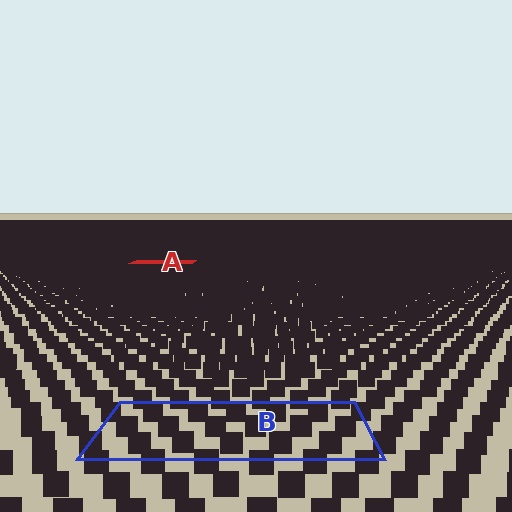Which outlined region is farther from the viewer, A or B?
Region A is farther from the viewer — the texture elements inside it appear smaller and more densely packed.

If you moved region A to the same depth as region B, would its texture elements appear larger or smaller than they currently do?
They would appear larger. At a closer depth, the same texture elements are projected at a bigger on-screen size.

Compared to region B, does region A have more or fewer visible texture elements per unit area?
Region A has more texture elements per unit area — they are packed more densely because it is farther away.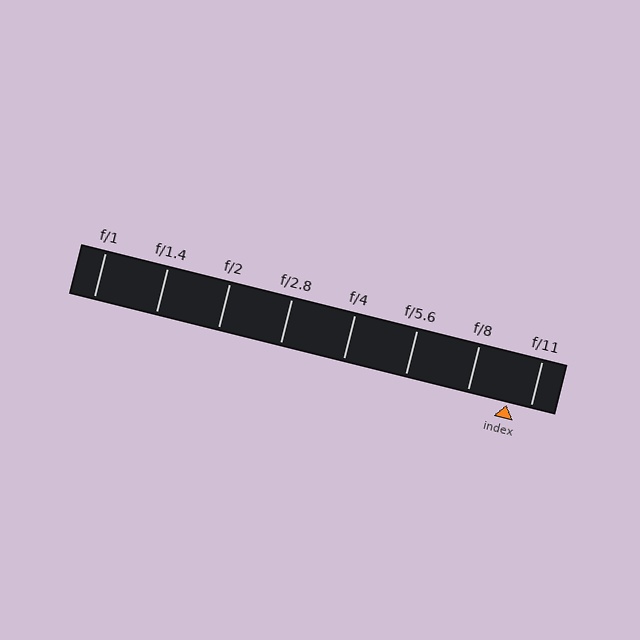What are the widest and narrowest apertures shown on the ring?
The widest aperture shown is f/1 and the narrowest is f/11.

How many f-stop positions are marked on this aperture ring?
There are 8 f-stop positions marked.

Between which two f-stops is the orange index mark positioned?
The index mark is between f/8 and f/11.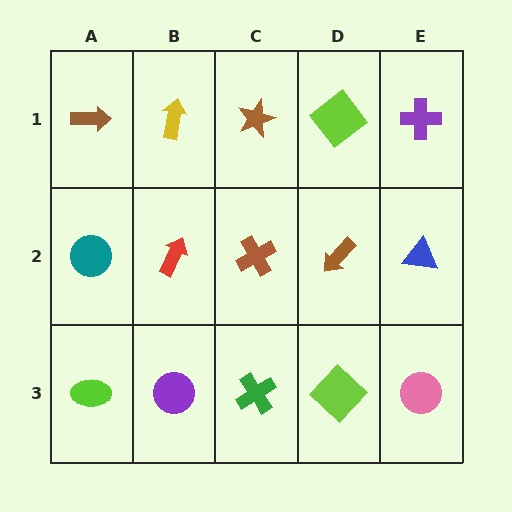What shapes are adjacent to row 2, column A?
A brown arrow (row 1, column A), a lime ellipse (row 3, column A), a red arrow (row 2, column B).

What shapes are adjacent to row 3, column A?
A teal circle (row 2, column A), a purple circle (row 3, column B).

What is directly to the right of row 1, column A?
A yellow arrow.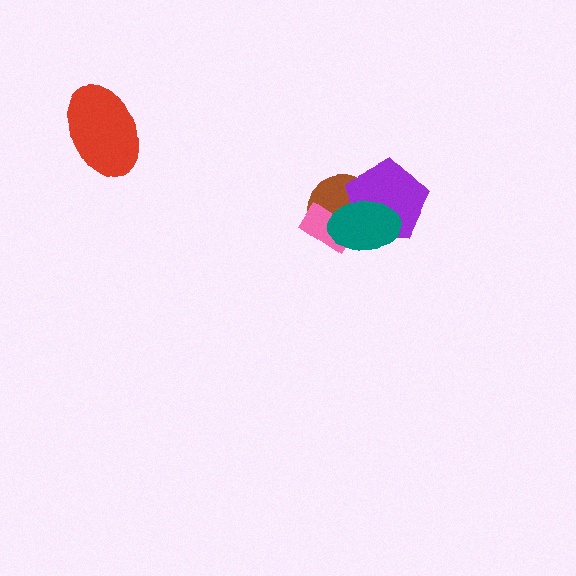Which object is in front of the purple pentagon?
The teal ellipse is in front of the purple pentagon.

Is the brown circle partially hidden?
Yes, it is partially covered by another shape.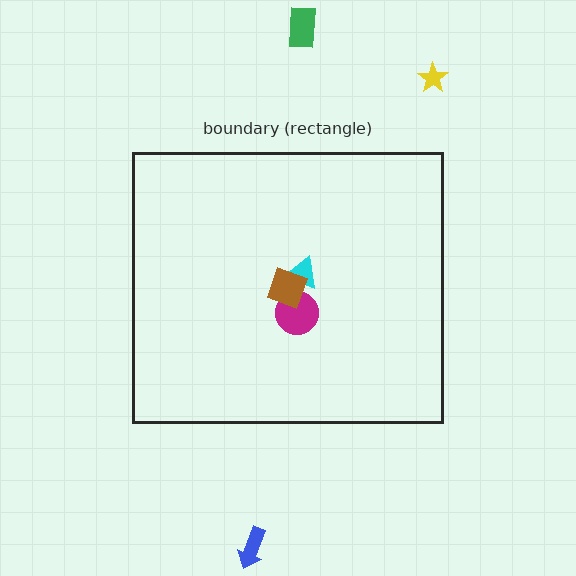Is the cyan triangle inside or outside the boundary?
Inside.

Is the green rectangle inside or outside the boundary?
Outside.